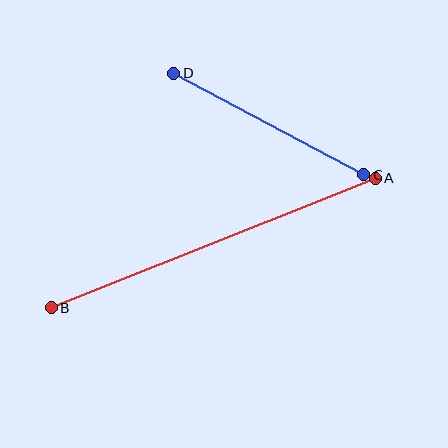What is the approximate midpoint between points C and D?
The midpoint is at approximately (269, 124) pixels.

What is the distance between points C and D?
The distance is approximately 215 pixels.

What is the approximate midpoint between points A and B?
The midpoint is at approximately (213, 243) pixels.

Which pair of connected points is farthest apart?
Points A and B are farthest apart.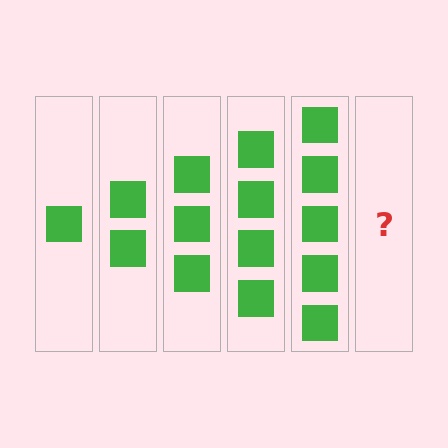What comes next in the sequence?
The next element should be 6 squares.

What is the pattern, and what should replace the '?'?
The pattern is that each step adds one more square. The '?' should be 6 squares.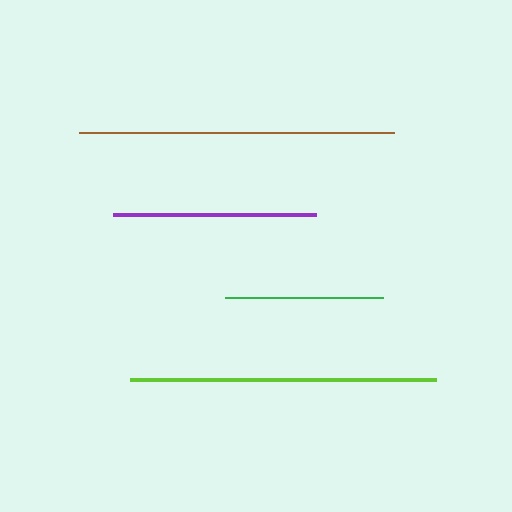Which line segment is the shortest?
The green line is the shortest at approximately 157 pixels.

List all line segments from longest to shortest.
From longest to shortest: brown, lime, purple, green.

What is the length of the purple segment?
The purple segment is approximately 203 pixels long.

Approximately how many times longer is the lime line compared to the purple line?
The lime line is approximately 1.5 times the length of the purple line.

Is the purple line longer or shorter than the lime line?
The lime line is longer than the purple line.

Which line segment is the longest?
The brown line is the longest at approximately 315 pixels.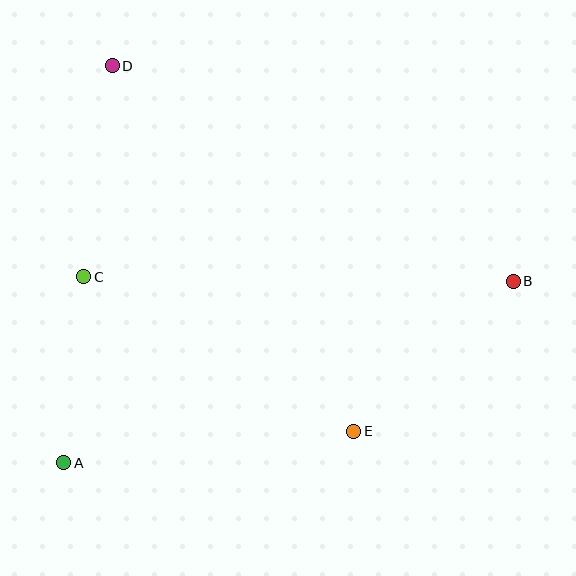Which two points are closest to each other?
Points A and C are closest to each other.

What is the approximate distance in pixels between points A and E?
The distance between A and E is approximately 292 pixels.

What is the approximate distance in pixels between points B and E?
The distance between B and E is approximately 219 pixels.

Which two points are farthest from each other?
Points A and B are farthest from each other.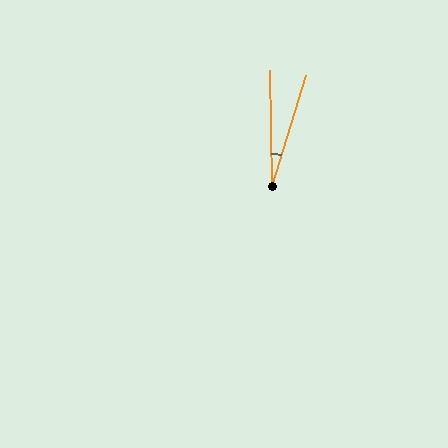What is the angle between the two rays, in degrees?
Approximately 18 degrees.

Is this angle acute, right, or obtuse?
It is acute.